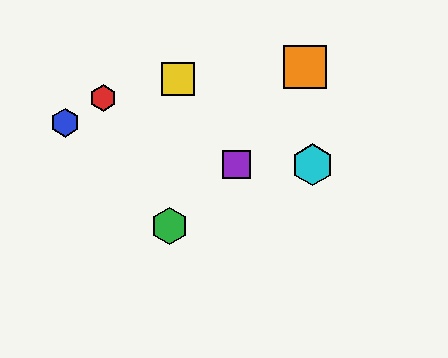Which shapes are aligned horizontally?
The purple square, the cyan hexagon are aligned horizontally.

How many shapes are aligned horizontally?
2 shapes (the purple square, the cyan hexagon) are aligned horizontally.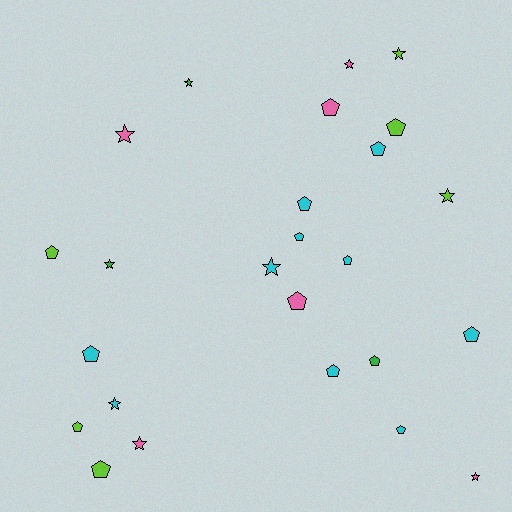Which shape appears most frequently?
Pentagon, with 15 objects.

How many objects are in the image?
There are 25 objects.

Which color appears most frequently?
Cyan, with 10 objects.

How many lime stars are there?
There are 2 lime stars.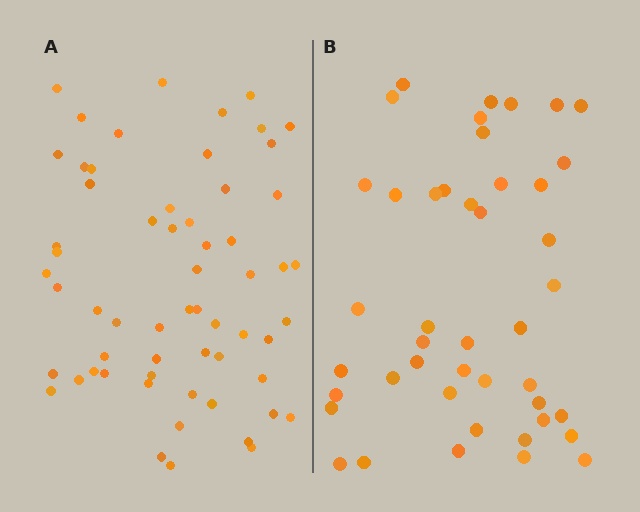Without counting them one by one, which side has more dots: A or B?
Region A (the left region) has more dots.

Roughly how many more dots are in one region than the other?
Region A has approximately 15 more dots than region B.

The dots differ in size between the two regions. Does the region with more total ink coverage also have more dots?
No. Region B has more total ink coverage because its dots are larger, but region A actually contains more individual dots. Total area can be misleading — the number of items is what matters here.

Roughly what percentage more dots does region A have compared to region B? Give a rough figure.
About 35% more.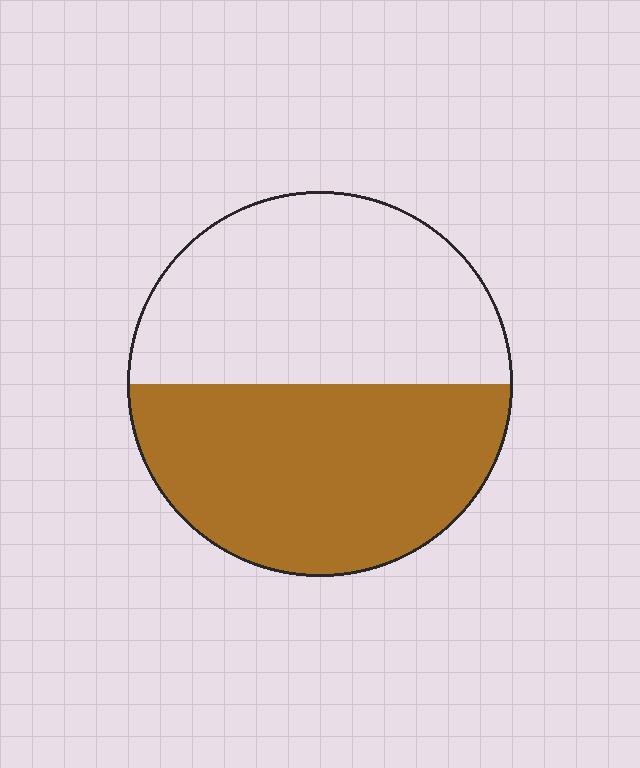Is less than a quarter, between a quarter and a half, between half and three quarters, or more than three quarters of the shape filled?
Between half and three quarters.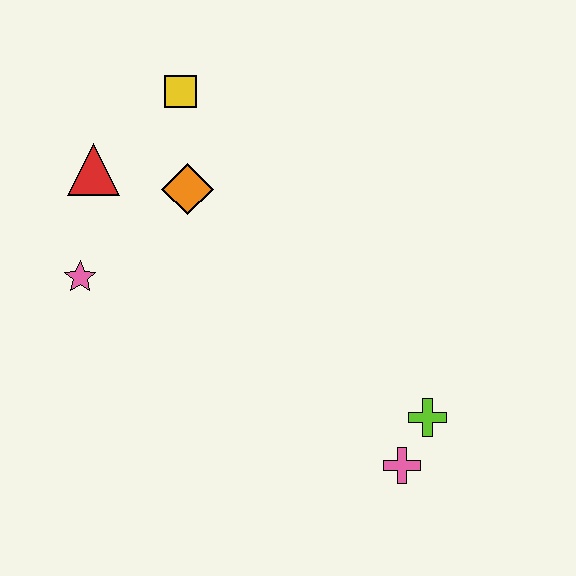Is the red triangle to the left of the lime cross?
Yes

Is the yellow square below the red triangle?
No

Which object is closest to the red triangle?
The orange diamond is closest to the red triangle.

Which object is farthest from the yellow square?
The pink cross is farthest from the yellow square.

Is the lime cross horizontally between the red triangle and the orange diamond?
No